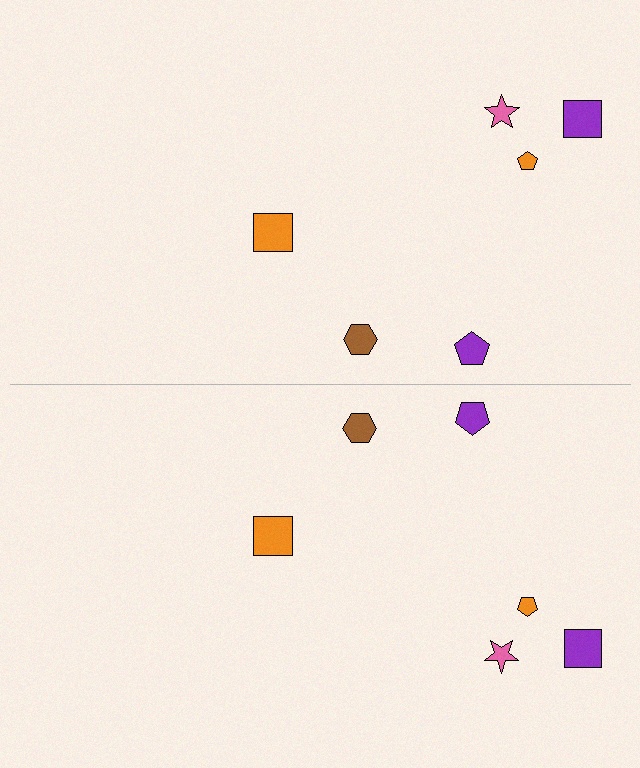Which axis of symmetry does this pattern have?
The pattern has a horizontal axis of symmetry running through the center of the image.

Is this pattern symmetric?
Yes, this pattern has bilateral (reflection) symmetry.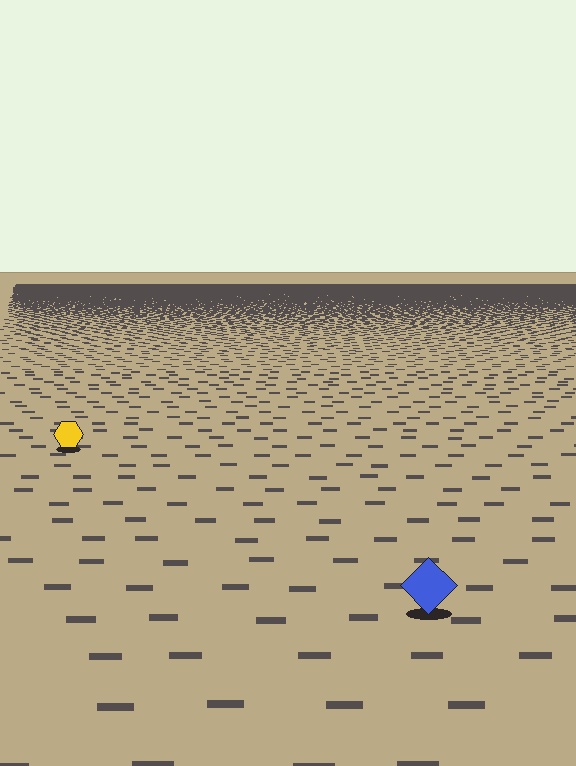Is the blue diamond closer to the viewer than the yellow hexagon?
Yes. The blue diamond is closer — you can tell from the texture gradient: the ground texture is coarser near it.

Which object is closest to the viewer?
The blue diamond is closest. The texture marks near it are larger and more spread out.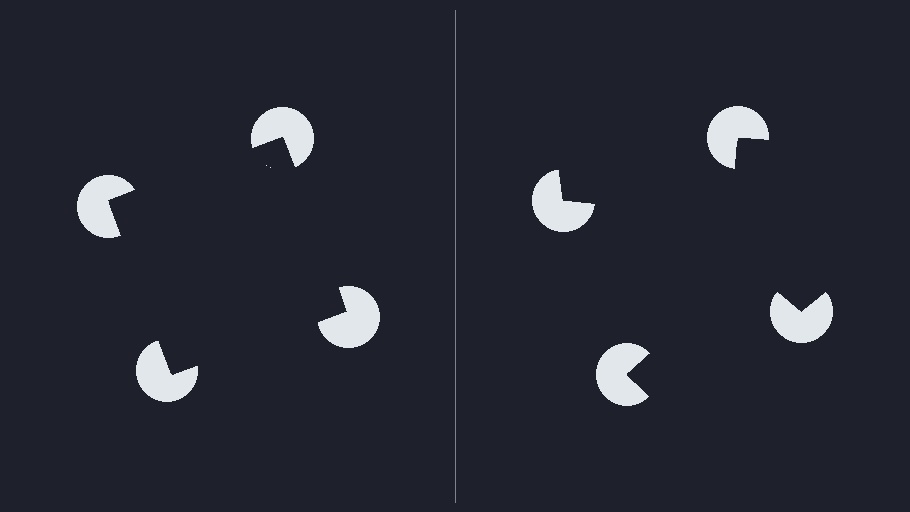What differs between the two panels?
The pac-man discs are positioned identically on both sides; only the wedge orientations differ. On the left they align to a square; on the right they are misaligned.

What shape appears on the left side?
An illusory square.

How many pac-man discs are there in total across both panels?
8 — 4 on each side.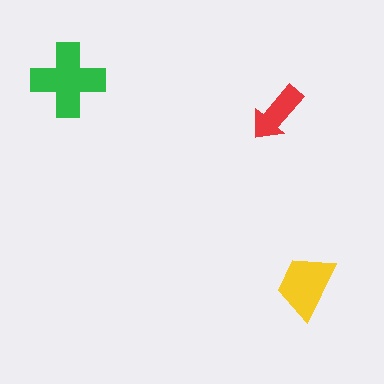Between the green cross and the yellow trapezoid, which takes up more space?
The green cross.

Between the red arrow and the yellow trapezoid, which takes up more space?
The yellow trapezoid.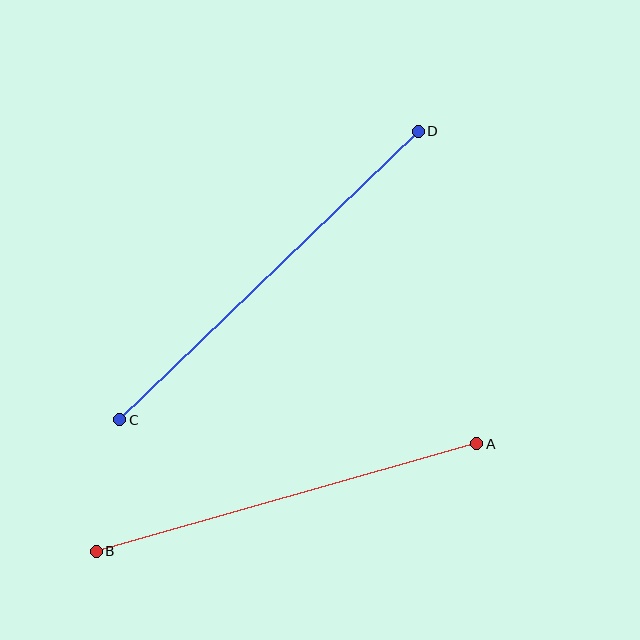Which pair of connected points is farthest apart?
Points C and D are farthest apart.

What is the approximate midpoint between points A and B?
The midpoint is at approximately (287, 498) pixels.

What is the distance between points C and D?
The distance is approximately 415 pixels.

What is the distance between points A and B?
The distance is approximately 395 pixels.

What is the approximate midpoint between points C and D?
The midpoint is at approximately (269, 276) pixels.